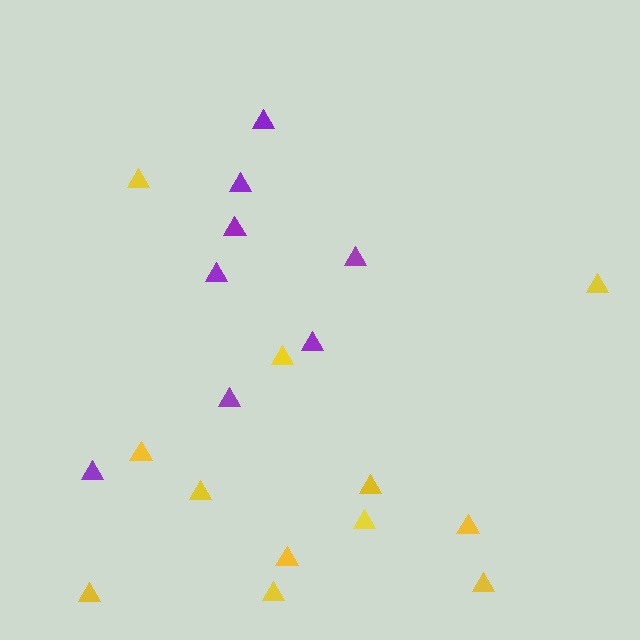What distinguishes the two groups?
There are 2 groups: one group of yellow triangles (12) and one group of purple triangles (8).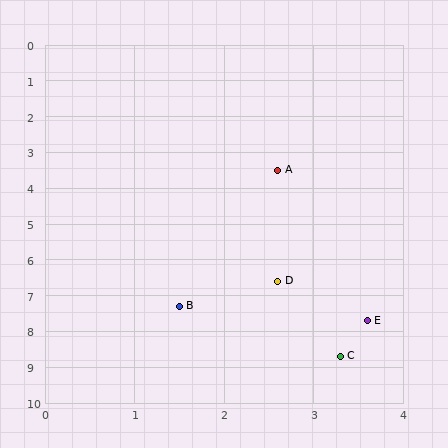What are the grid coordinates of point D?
Point D is at approximately (2.6, 6.6).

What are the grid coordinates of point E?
Point E is at approximately (3.6, 7.7).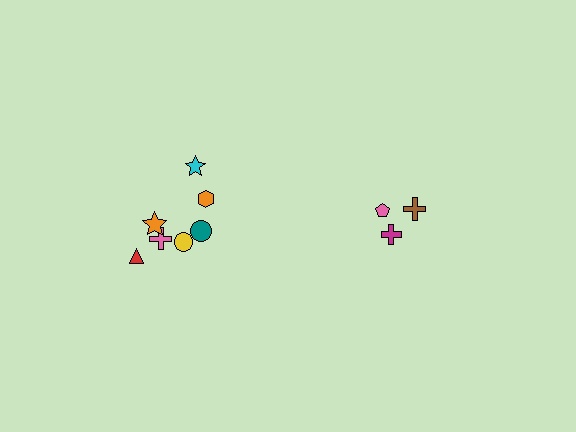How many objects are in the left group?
There are 7 objects.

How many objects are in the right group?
There are 3 objects.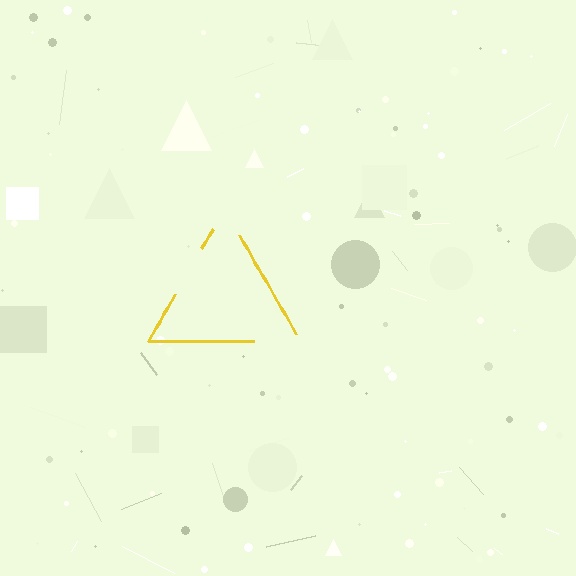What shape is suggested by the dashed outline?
The dashed outline suggests a triangle.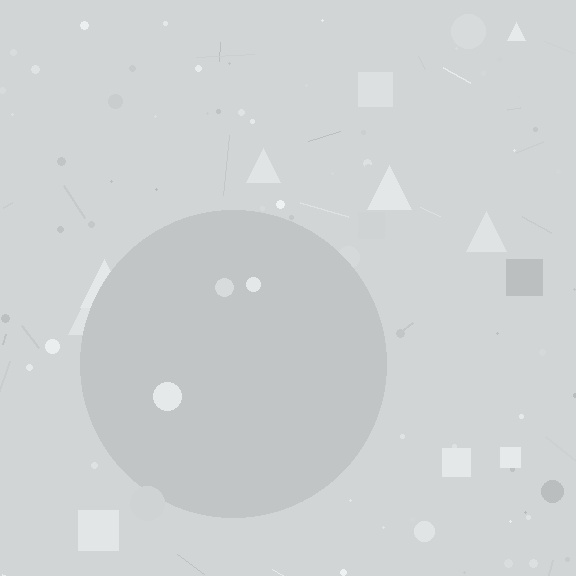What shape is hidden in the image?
A circle is hidden in the image.